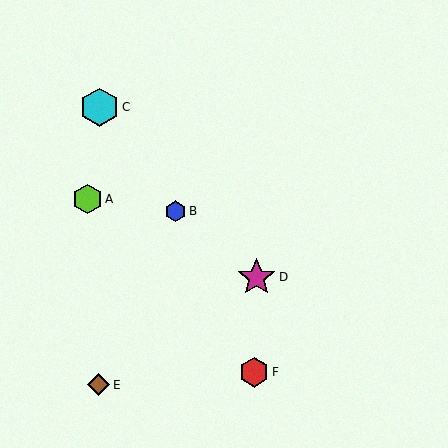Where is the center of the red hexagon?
The center of the red hexagon is at (254, 372).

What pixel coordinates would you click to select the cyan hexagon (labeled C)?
Click at (100, 107) to select the cyan hexagon C.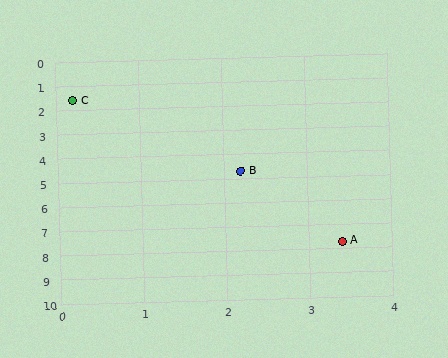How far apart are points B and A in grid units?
Points B and A are about 3.2 grid units apart.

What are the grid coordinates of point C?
Point C is at approximately (0.2, 1.6).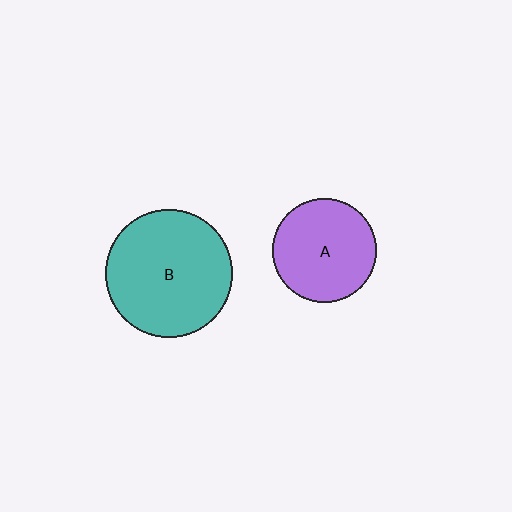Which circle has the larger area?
Circle B (teal).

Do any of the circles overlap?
No, none of the circles overlap.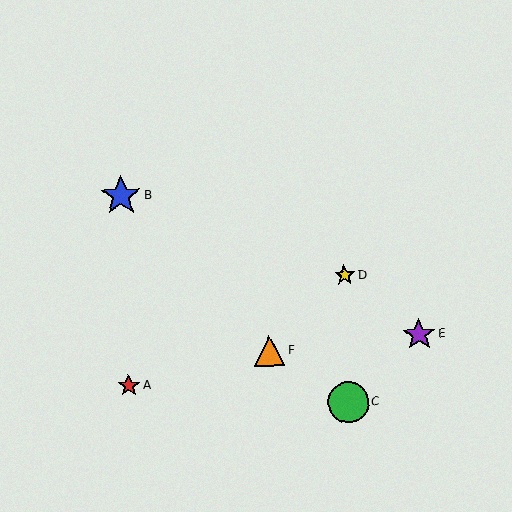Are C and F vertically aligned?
No, C is at x≈348 and F is at x≈269.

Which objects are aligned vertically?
Objects C, D are aligned vertically.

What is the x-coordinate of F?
Object F is at x≈269.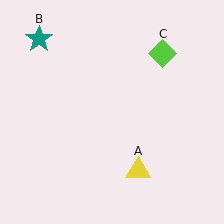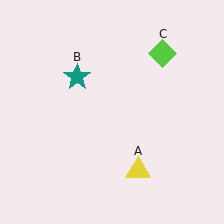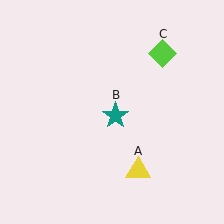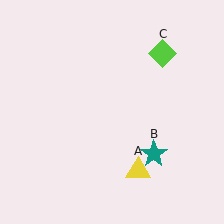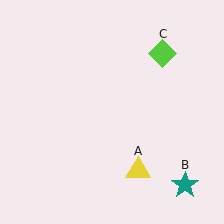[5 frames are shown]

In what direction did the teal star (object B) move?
The teal star (object B) moved down and to the right.